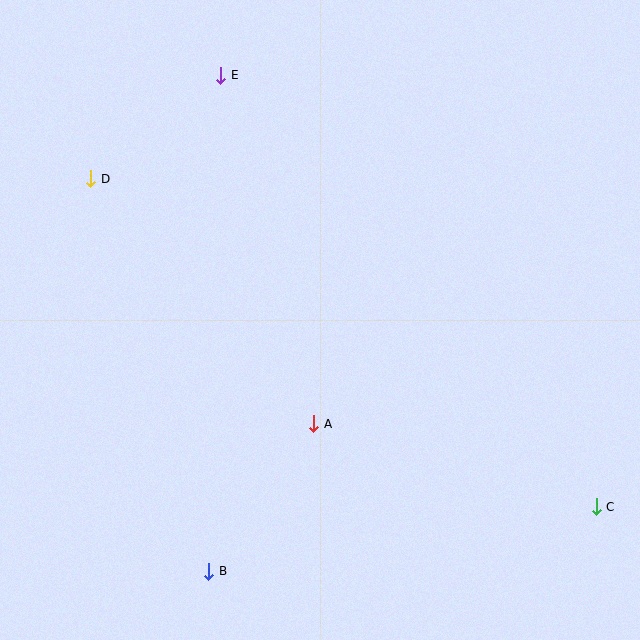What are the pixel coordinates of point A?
Point A is at (314, 424).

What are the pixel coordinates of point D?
Point D is at (91, 179).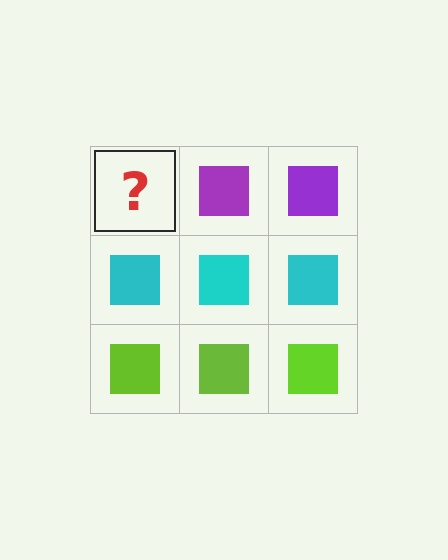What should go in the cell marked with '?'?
The missing cell should contain a purple square.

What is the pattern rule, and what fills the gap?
The rule is that each row has a consistent color. The gap should be filled with a purple square.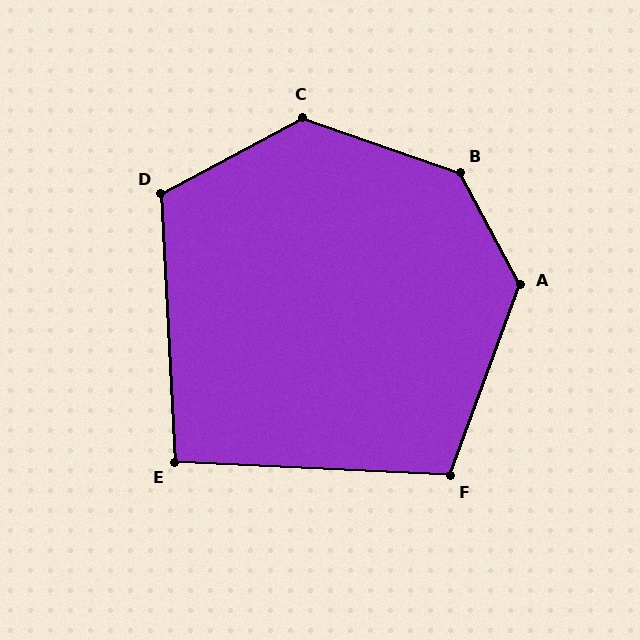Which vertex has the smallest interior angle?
E, at approximately 96 degrees.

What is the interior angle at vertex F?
Approximately 107 degrees (obtuse).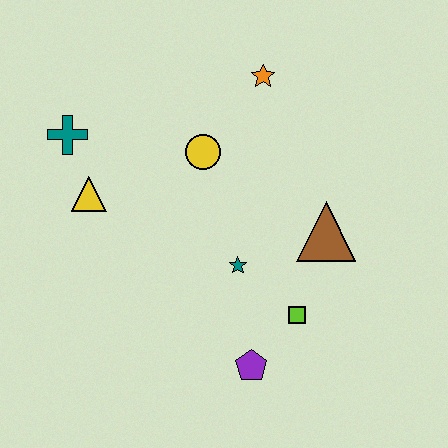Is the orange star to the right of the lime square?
No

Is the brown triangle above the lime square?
Yes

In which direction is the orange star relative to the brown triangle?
The orange star is above the brown triangle.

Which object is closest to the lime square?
The purple pentagon is closest to the lime square.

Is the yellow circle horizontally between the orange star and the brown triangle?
No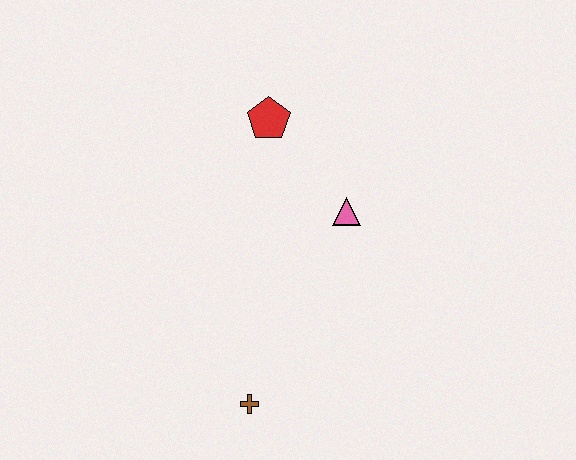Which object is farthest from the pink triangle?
The brown cross is farthest from the pink triangle.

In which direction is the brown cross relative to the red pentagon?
The brown cross is below the red pentagon.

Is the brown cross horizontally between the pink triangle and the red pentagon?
No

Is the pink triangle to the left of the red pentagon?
No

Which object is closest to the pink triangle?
The red pentagon is closest to the pink triangle.